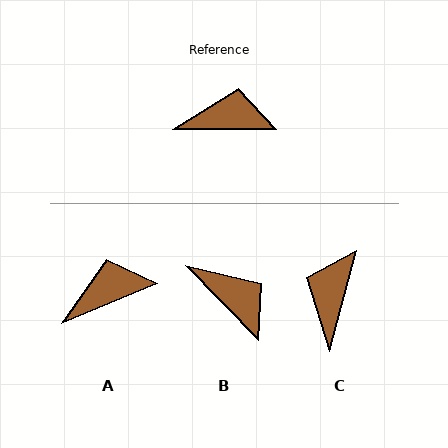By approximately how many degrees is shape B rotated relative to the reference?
Approximately 45 degrees clockwise.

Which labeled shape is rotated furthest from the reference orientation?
C, about 75 degrees away.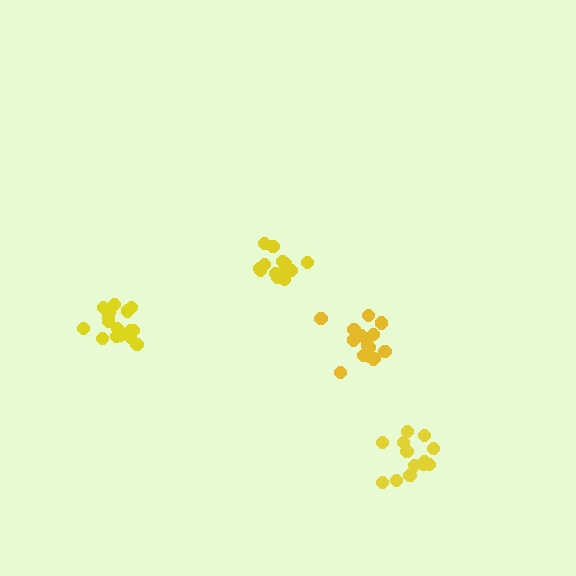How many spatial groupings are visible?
There are 4 spatial groupings.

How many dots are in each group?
Group 1: 13 dots, Group 2: 13 dots, Group 3: 17 dots, Group 4: 15 dots (58 total).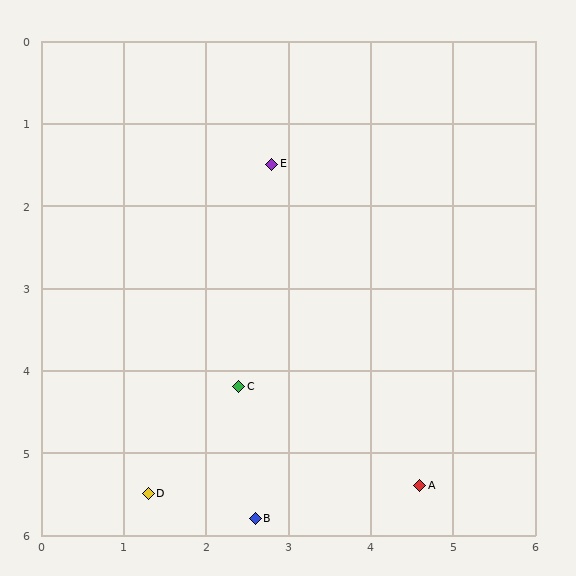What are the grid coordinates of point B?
Point B is at approximately (2.6, 5.8).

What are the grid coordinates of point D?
Point D is at approximately (1.3, 5.5).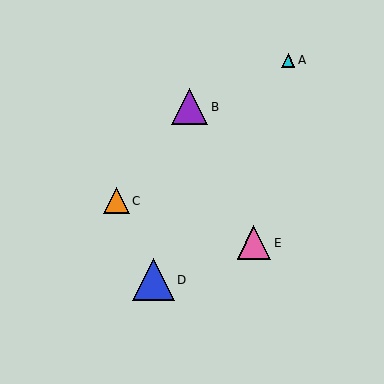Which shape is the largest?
The blue triangle (labeled D) is the largest.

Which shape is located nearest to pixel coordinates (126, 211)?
The orange triangle (labeled C) at (116, 201) is nearest to that location.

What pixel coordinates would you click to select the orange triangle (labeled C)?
Click at (116, 201) to select the orange triangle C.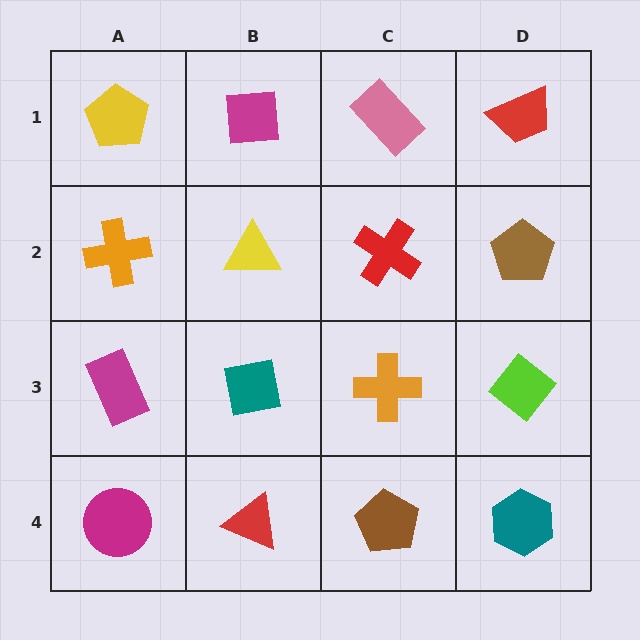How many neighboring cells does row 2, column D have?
3.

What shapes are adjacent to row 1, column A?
An orange cross (row 2, column A), a magenta square (row 1, column B).